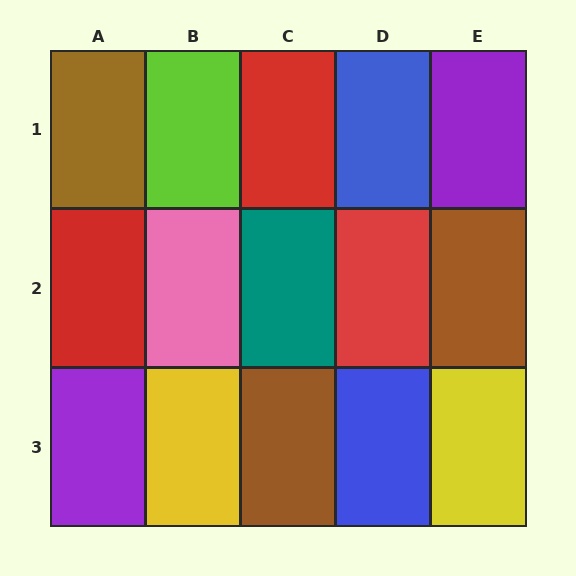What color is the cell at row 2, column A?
Red.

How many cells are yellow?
2 cells are yellow.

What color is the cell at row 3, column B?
Yellow.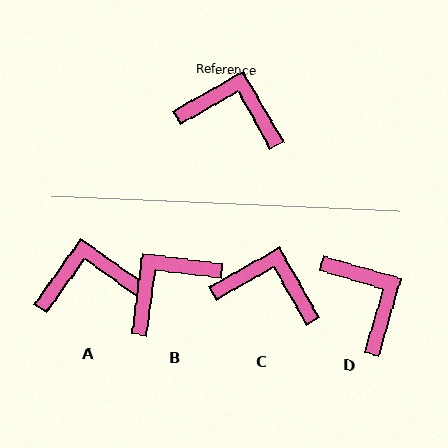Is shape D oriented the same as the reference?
No, it is off by about 46 degrees.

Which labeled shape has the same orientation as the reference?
C.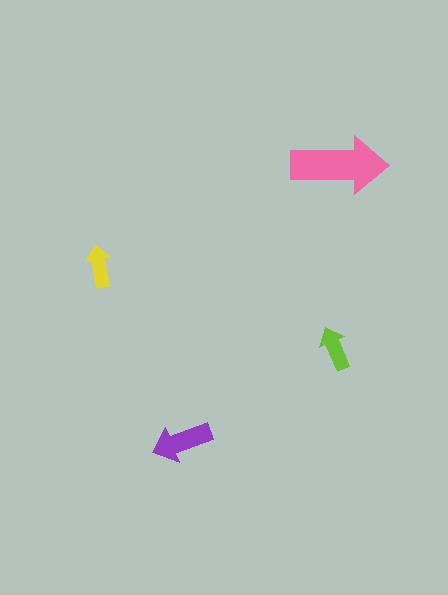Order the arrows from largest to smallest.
the pink one, the purple one, the lime one, the yellow one.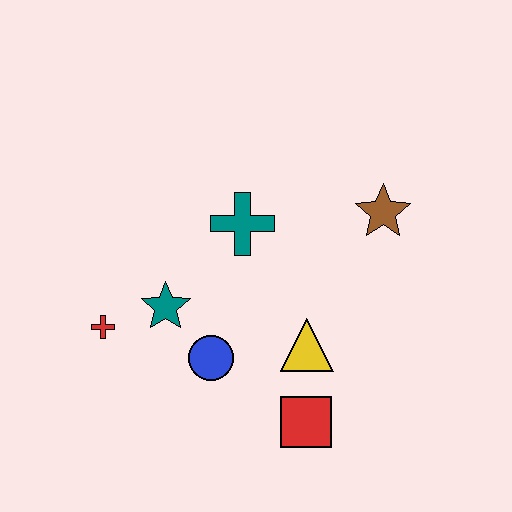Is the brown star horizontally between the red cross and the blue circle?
No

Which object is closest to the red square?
The yellow triangle is closest to the red square.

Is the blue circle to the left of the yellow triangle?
Yes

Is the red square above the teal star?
No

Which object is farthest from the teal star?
The brown star is farthest from the teal star.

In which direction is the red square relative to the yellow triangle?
The red square is below the yellow triangle.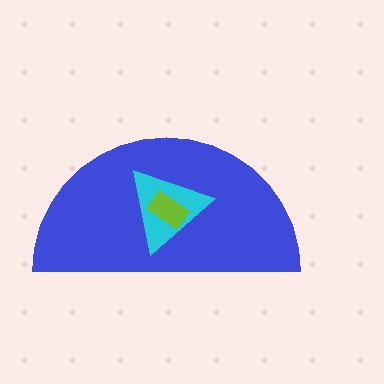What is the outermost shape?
The blue semicircle.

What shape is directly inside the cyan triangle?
The lime rectangle.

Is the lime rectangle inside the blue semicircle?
Yes.